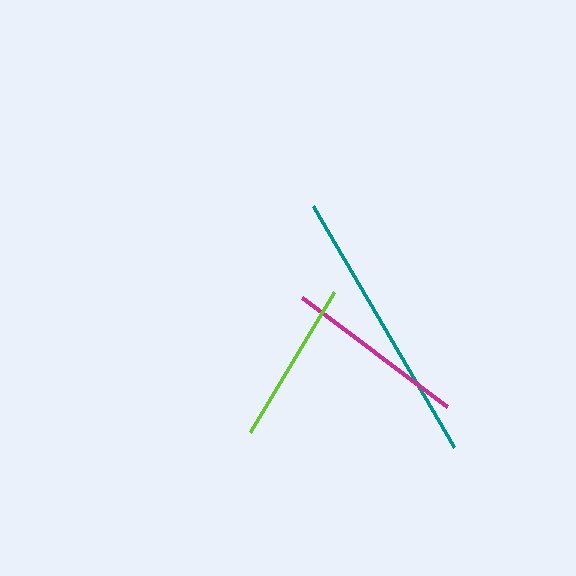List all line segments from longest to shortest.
From longest to shortest: teal, magenta, lime.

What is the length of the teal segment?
The teal segment is approximately 279 pixels long.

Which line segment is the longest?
The teal line is the longest at approximately 279 pixels.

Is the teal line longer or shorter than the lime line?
The teal line is longer than the lime line.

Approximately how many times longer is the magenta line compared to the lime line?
The magenta line is approximately 1.1 times the length of the lime line.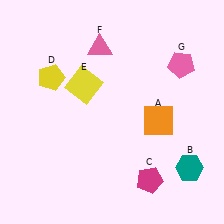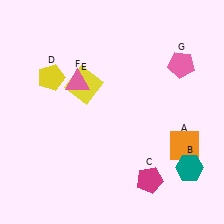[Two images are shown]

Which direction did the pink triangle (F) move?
The pink triangle (F) moved down.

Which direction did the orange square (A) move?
The orange square (A) moved right.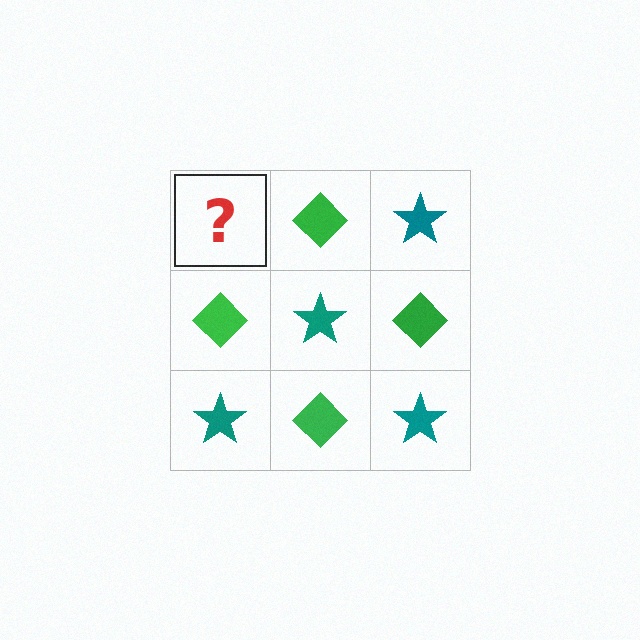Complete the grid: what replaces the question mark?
The question mark should be replaced with a teal star.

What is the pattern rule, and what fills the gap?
The rule is that it alternates teal star and green diamond in a checkerboard pattern. The gap should be filled with a teal star.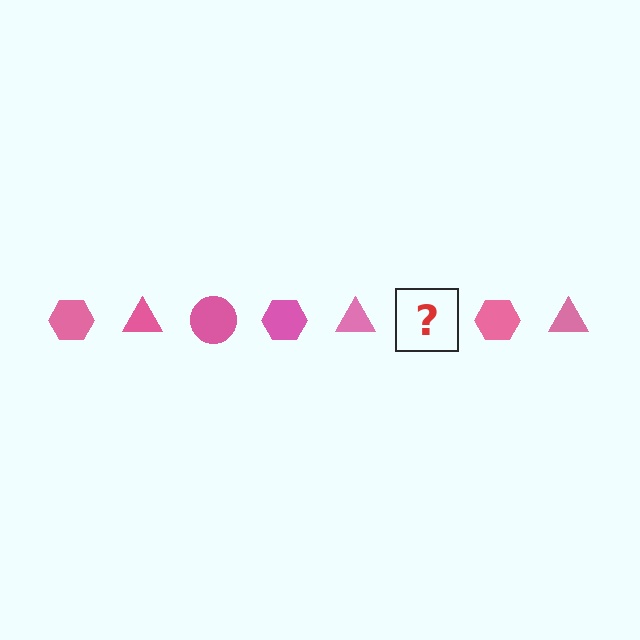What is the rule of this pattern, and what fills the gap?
The rule is that the pattern cycles through hexagon, triangle, circle shapes in pink. The gap should be filled with a pink circle.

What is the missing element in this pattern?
The missing element is a pink circle.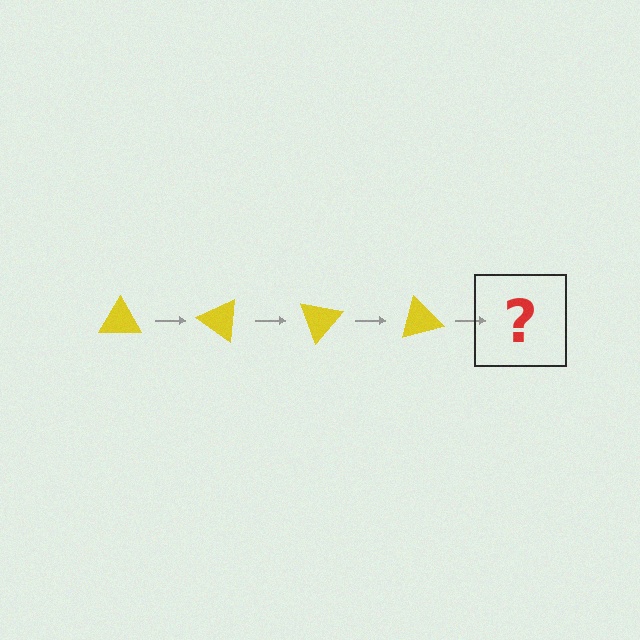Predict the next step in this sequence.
The next step is a yellow triangle rotated 140 degrees.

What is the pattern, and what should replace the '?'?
The pattern is that the triangle rotates 35 degrees each step. The '?' should be a yellow triangle rotated 140 degrees.